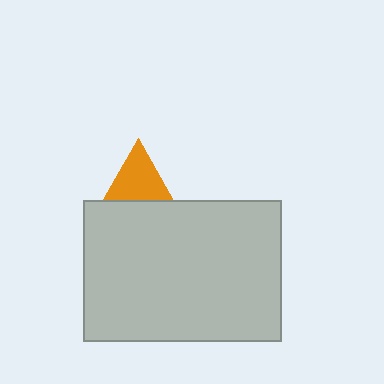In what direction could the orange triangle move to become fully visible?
The orange triangle could move up. That would shift it out from behind the light gray rectangle entirely.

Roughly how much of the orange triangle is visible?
A small part of it is visible (roughly 42%).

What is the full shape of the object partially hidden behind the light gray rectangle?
The partially hidden object is an orange triangle.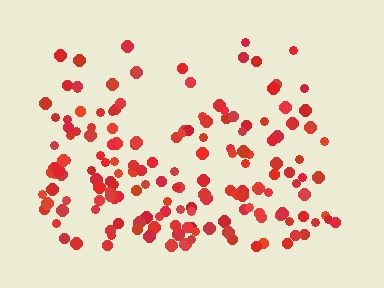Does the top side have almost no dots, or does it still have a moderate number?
Still a moderate number, just noticeably fewer than the bottom.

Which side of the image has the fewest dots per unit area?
The top.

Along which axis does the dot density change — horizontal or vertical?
Vertical.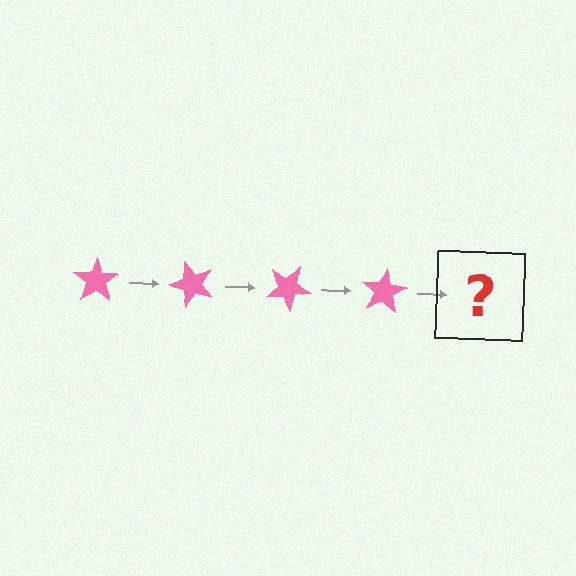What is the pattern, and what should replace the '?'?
The pattern is that the star rotates 50 degrees each step. The '?' should be a pink star rotated 200 degrees.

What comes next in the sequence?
The next element should be a pink star rotated 200 degrees.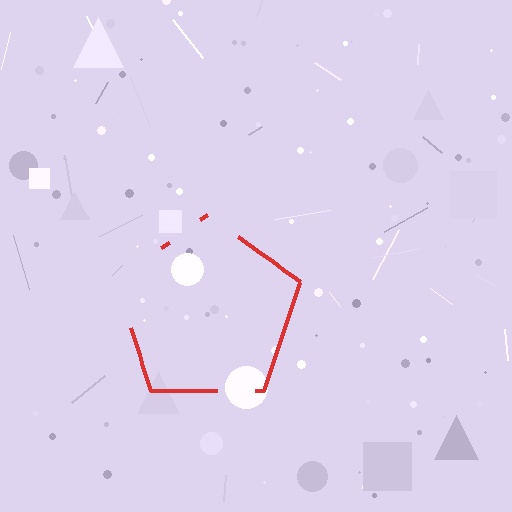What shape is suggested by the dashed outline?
The dashed outline suggests a pentagon.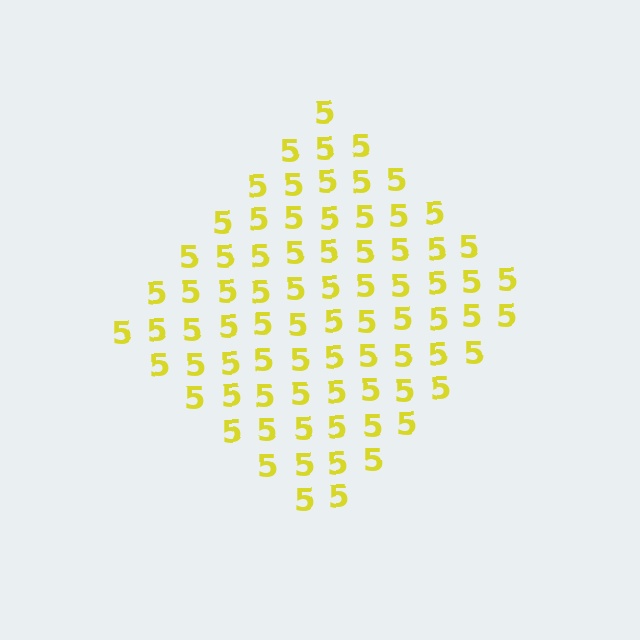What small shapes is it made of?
It is made of small digit 5's.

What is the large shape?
The large shape is a diamond.